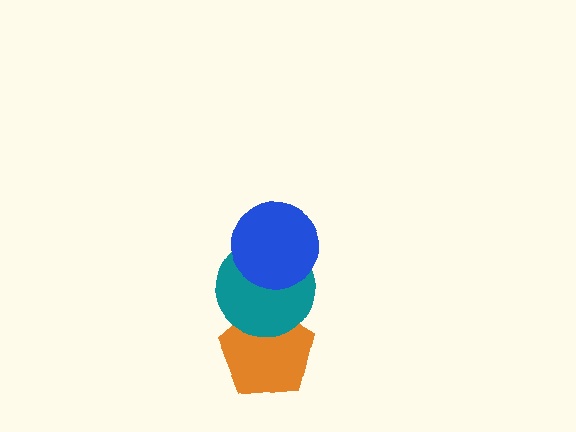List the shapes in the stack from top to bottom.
From top to bottom: the blue circle, the teal circle, the orange pentagon.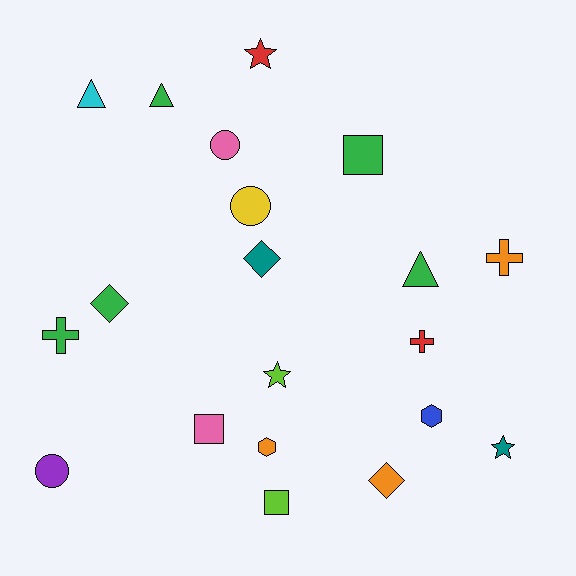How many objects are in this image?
There are 20 objects.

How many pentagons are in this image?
There are no pentagons.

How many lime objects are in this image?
There are 2 lime objects.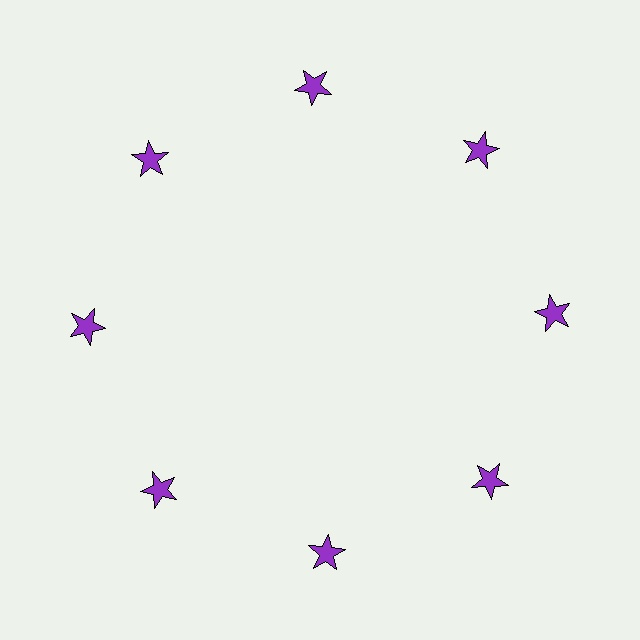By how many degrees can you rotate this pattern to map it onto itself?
The pattern maps onto itself every 45 degrees of rotation.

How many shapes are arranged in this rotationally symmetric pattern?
There are 8 shapes, arranged in 8 groups of 1.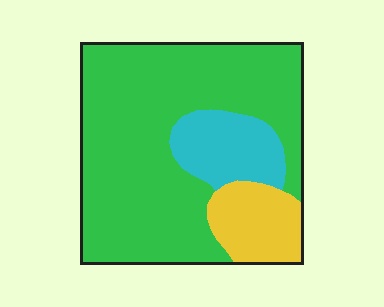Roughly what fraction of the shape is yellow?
Yellow takes up less than a sixth of the shape.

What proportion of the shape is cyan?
Cyan takes up about one eighth (1/8) of the shape.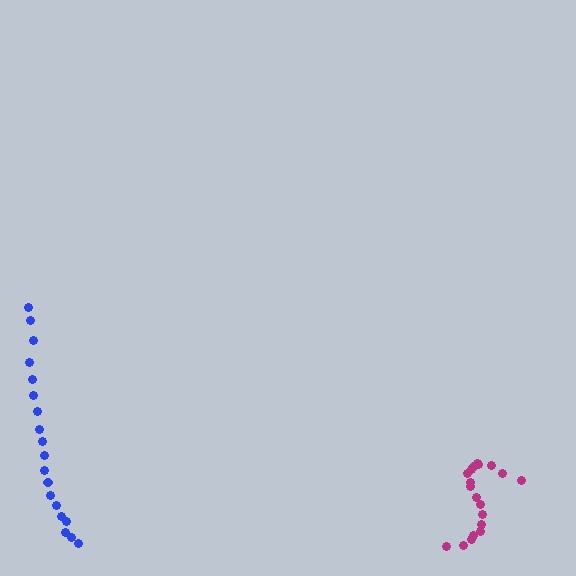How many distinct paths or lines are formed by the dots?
There are 2 distinct paths.